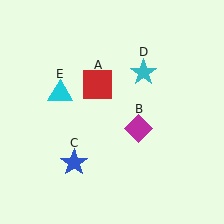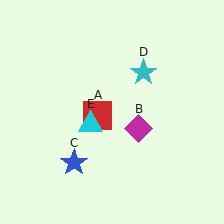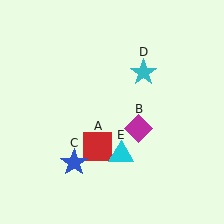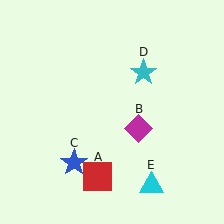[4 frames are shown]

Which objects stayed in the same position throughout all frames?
Magenta diamond (object B) and blue star (object C) and cyan star (object D) remained stationary.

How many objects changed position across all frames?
2 objects changed position: red square (object A), cyan triangle (object E).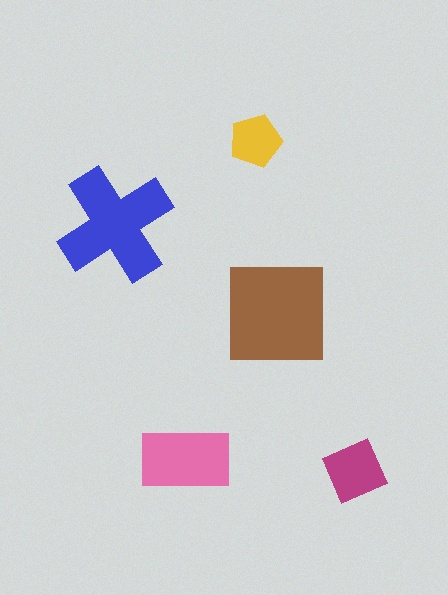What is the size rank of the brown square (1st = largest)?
1st.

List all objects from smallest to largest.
The yellow pentagon, the magenta diamond, the pink rectangle, the blue cross, the brown square.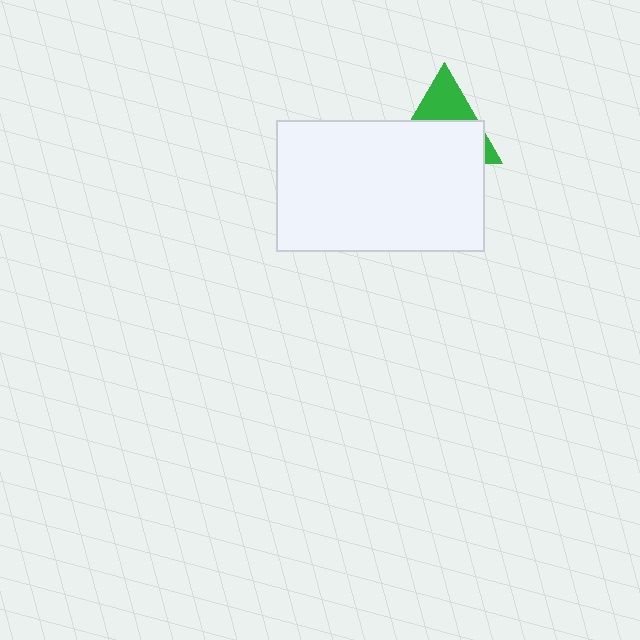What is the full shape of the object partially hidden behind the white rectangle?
The partially hidden object is a green triangle.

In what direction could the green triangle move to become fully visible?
The green triangle could move up. That would shift it out from behind the white rectangle entirely.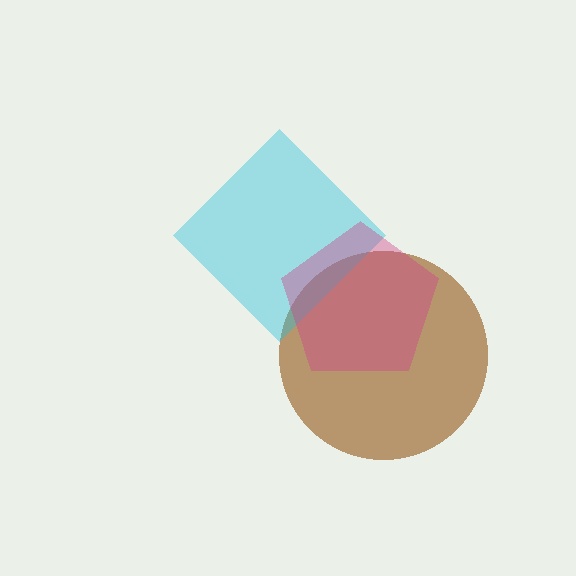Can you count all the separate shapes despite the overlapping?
Yes, there are 3 separate shapes.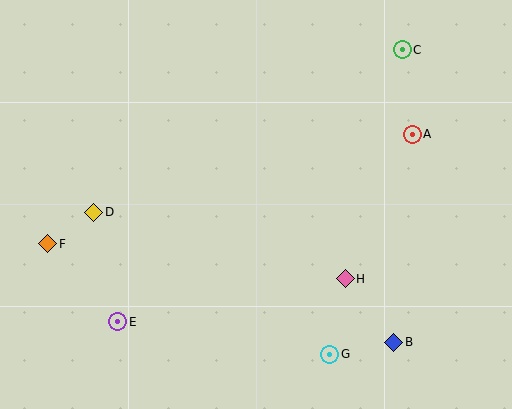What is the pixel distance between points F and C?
The distance between F and C is 404 pixels.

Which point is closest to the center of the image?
Point H at (345, 279) is closest to the center.